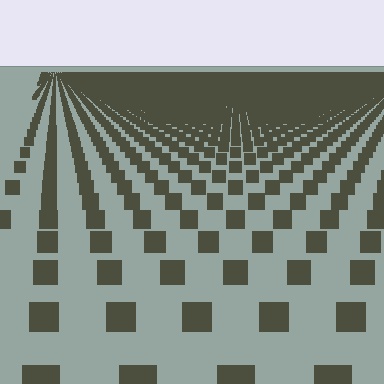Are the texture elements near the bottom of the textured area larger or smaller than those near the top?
Larger. Near the bottom, elements are closer to the viewer and appear at a bigger on-screen size.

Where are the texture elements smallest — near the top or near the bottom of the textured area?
Near the top.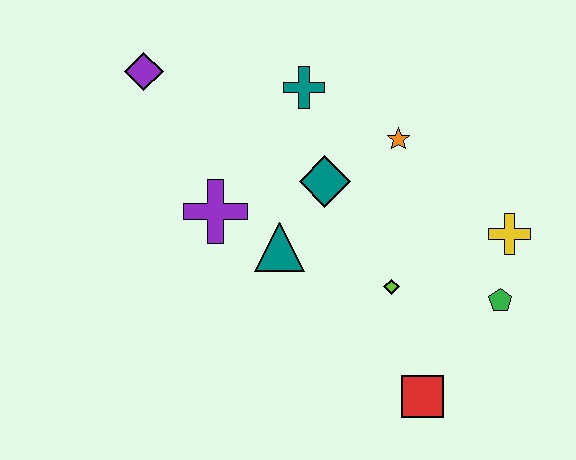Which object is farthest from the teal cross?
The red square is farthest from the teal cross.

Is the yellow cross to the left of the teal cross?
No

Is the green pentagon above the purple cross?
No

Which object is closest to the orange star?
The teal diamond is closest to the orange star.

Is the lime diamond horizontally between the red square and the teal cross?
Yes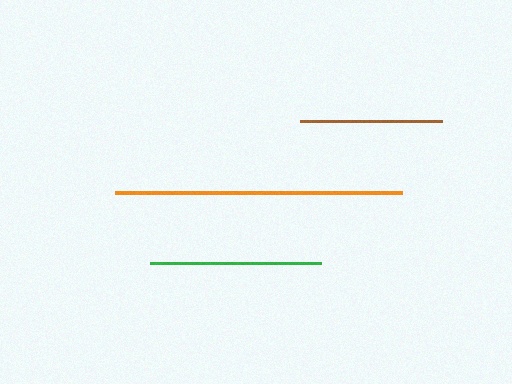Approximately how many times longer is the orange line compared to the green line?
The orange line is approximately 1.7 times the length of the green line.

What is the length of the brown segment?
The brown segment is approximately 142 pixels long.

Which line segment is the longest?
The orange line is the longest at approximately 286 pixels.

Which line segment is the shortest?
The brown line is the shortest at approximately 142 pixels.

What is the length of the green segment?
The green segment is approximately 171 pixels long.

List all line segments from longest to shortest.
From longest to shortest: orange, green, brown.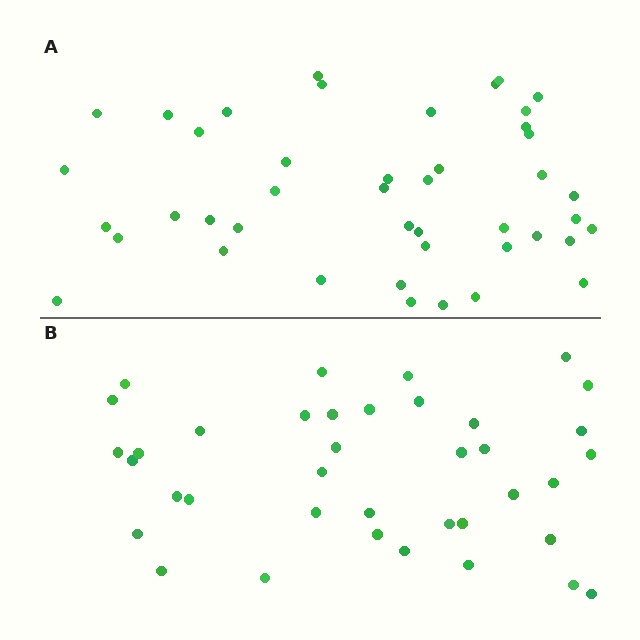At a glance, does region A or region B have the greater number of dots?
Region A (the top region) has more dots.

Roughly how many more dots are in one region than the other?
Region A has about 6 more dots than region B.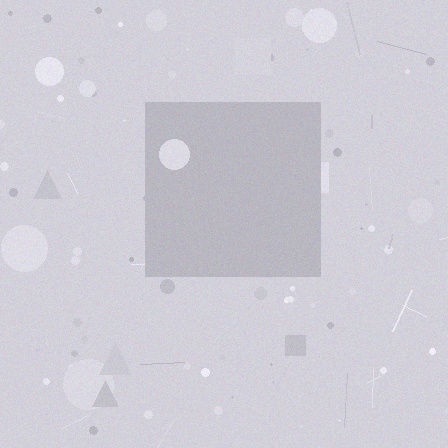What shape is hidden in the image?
A square is hidden in the image.